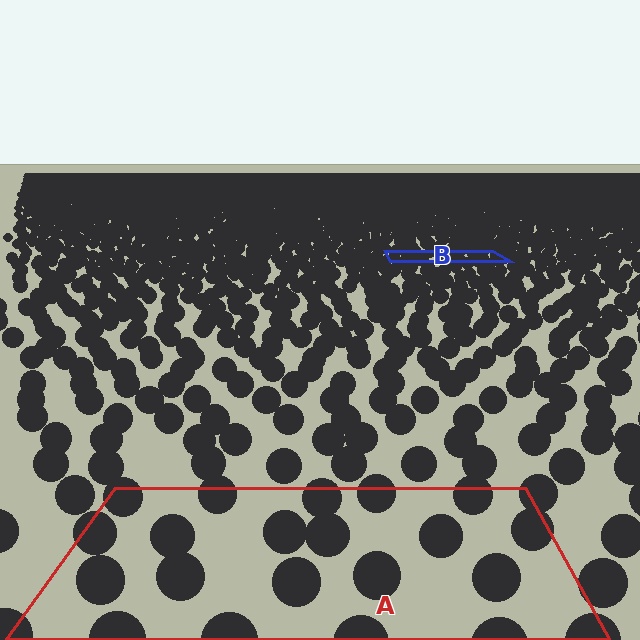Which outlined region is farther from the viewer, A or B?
Region B is farther from the viewer — the texture elements inside it appear smaller and more densely packed.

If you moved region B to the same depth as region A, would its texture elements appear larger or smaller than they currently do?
They would appear larger. At a closer depth, the same texture elements are projected at a bigger on-screen size.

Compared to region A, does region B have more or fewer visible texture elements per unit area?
Region B has more texture elements per unit area — they are packed more densely because it is farther away.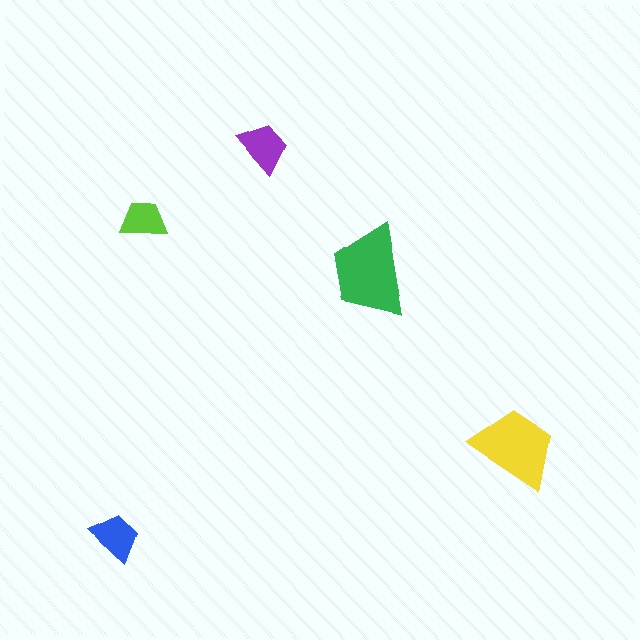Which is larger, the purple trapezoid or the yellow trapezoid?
The yellow one.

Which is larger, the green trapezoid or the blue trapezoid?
The green one.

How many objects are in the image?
There are 5 objects in the image.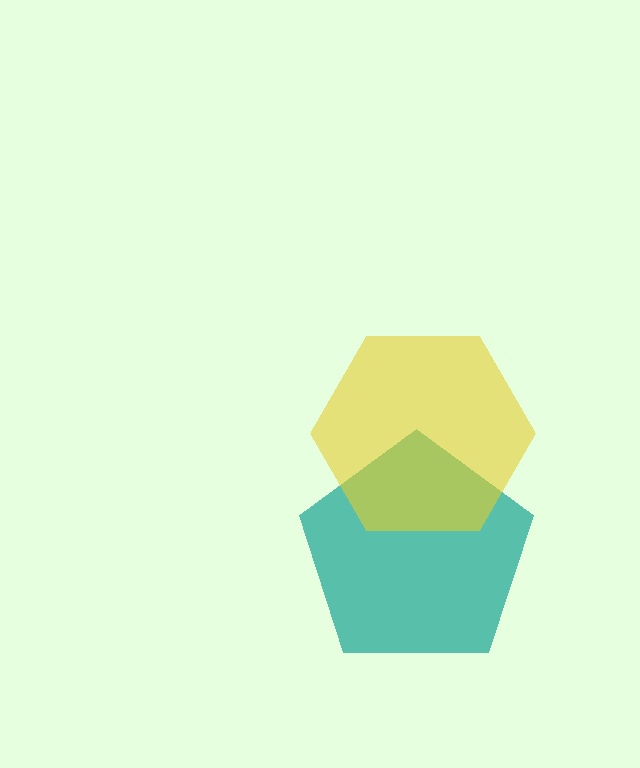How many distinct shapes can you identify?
There are 2 distinct shapes: a teal pentagon, a yellow hexagon.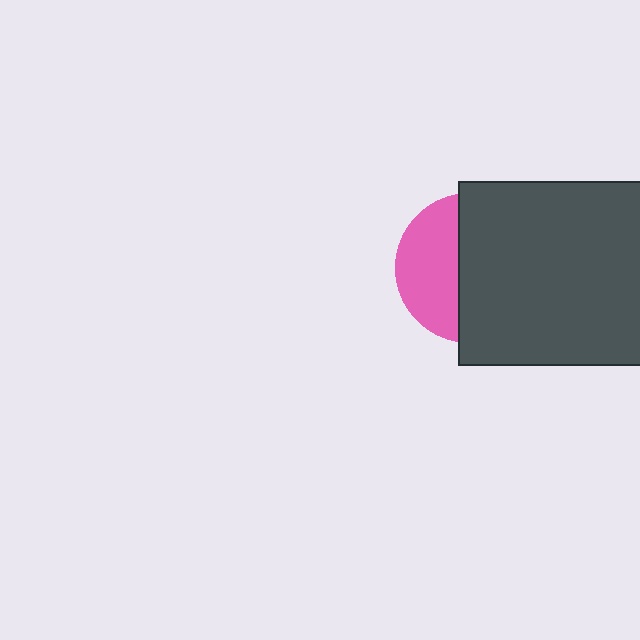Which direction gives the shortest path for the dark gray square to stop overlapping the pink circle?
Moving right gives the shortest separation.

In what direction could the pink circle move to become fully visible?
The pink circle could move left. That would shift it out from behind the dark gray square entirely.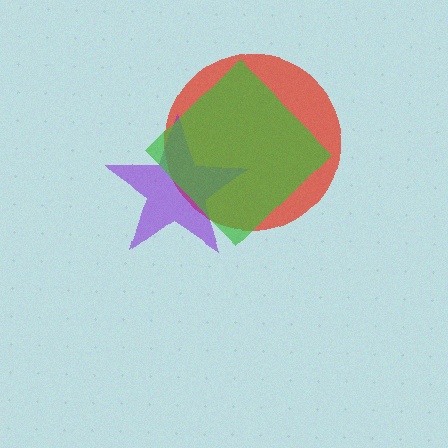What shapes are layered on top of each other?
The layered shapes are: a red circle, a purple star, a green diamond.